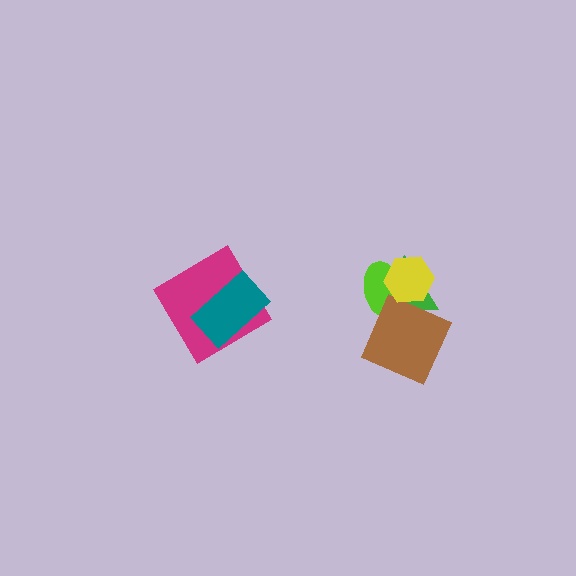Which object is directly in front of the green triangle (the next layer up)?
The lime ellipse is directly in front of the green triangle.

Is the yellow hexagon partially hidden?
No, no other shape covers it.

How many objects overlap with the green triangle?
3 objects overlap with the green triangle.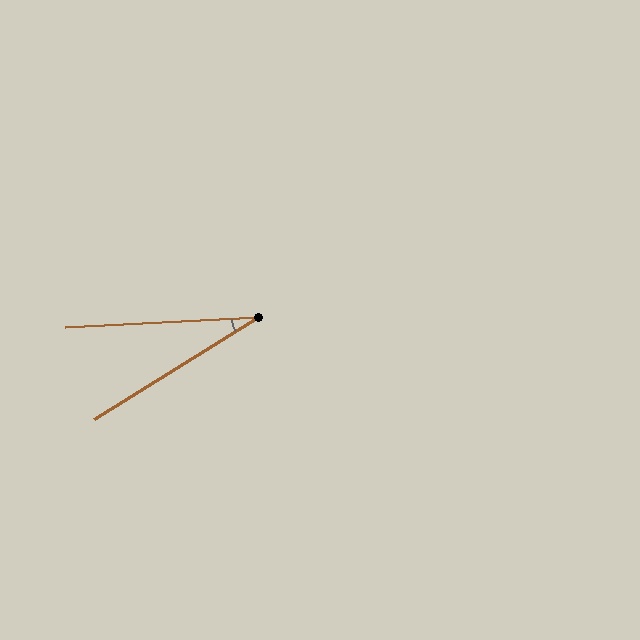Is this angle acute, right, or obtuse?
It is acute.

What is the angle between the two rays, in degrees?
Approximately 29 degrees.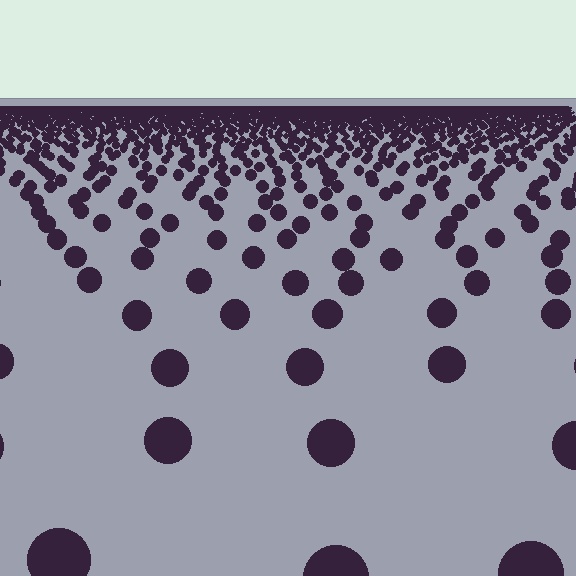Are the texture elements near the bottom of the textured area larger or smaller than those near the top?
Larger. Near the bottom, elements are closer to the viewer and appear at a bigger on-screen size.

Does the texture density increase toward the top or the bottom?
Density increases toward the top.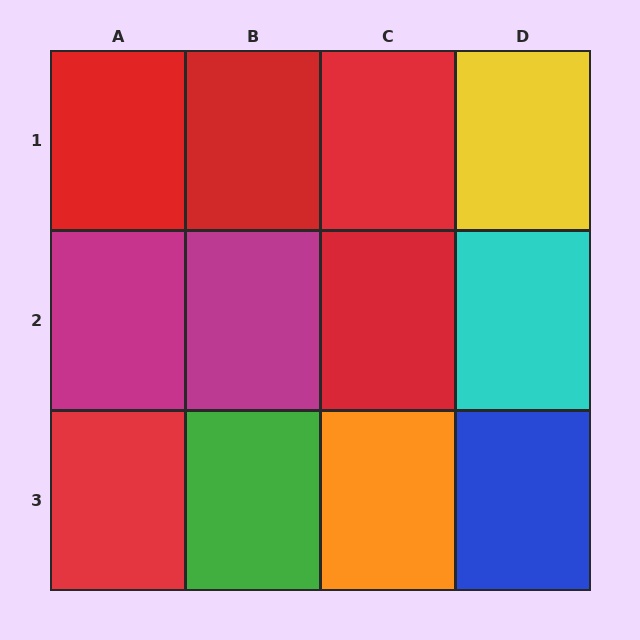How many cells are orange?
1 cell is orange.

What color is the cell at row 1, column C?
Red.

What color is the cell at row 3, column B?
Green.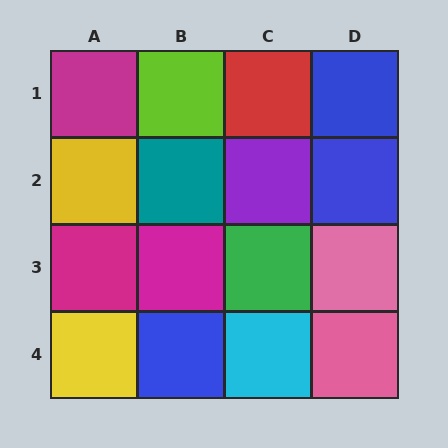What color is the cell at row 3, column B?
Magenta.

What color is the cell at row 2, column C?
Purple.